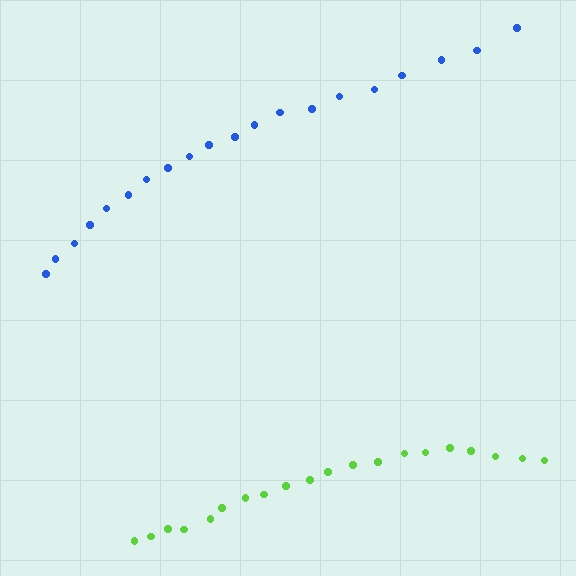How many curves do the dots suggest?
There are 2 distinct paths.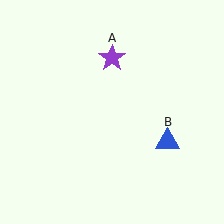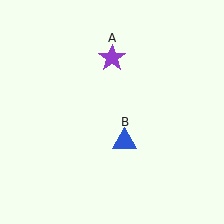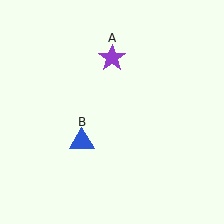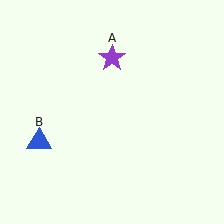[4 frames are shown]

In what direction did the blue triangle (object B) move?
The blue triangle (object B) moved left.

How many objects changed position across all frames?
1 object changed position: blue triangle (object B).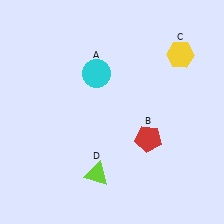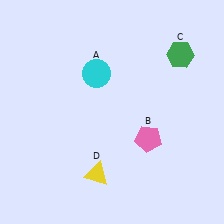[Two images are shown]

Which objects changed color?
B changed from red to pink. C changed from yellow to green. D changed from lime to yellow.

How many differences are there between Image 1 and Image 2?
There are 3 differences between the two images.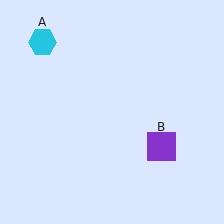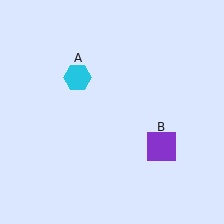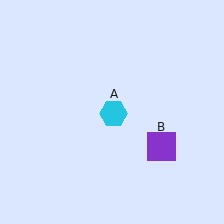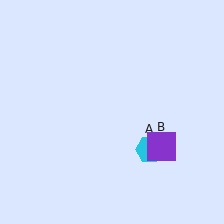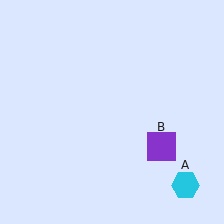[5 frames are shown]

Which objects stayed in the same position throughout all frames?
Purple square (object B) remained stationary.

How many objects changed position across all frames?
1 object changed position: cyan hexagon (object A).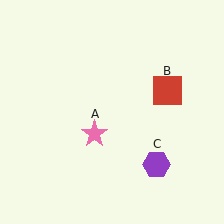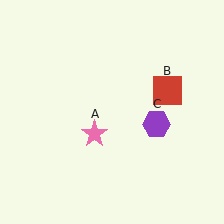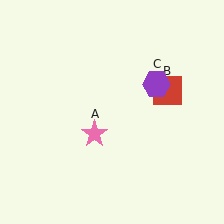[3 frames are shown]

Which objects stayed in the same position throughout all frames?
Pink star (object A) and red square (object B) remained stationary.